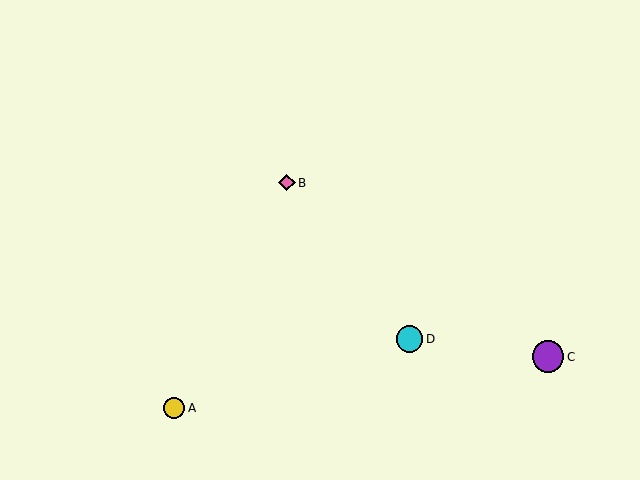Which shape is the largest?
The purple circle (labeled C) is the largest.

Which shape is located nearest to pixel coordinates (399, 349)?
The cyan circle (labeled D) at (410, 339) is nearest to that location.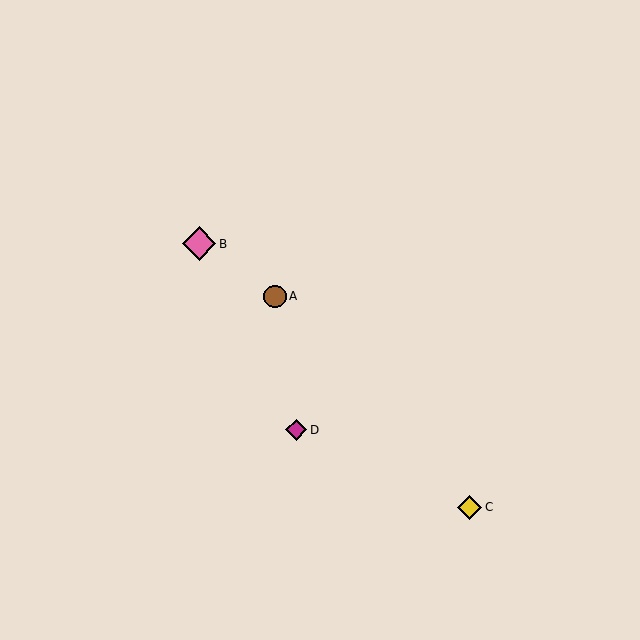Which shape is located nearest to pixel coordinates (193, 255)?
The pink diamond (labeled B) at (199, 244) is nearest to that location.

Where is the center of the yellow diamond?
The center of the yellow diamond is at (470, 507).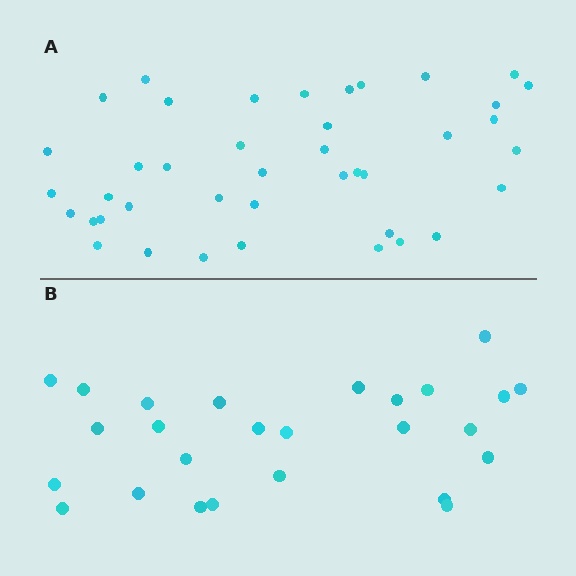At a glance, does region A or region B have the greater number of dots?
Region A (the top region) has more dots.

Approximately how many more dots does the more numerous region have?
Region A has approximately 15 more dots than region B.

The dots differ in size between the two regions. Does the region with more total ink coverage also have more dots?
No. Region B has more total ink coverage because its dots are larger, but region A actually contains more individual dots. Total area can be misleading — the number of items is what matters here.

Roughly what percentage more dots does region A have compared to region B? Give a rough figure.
About 60% more.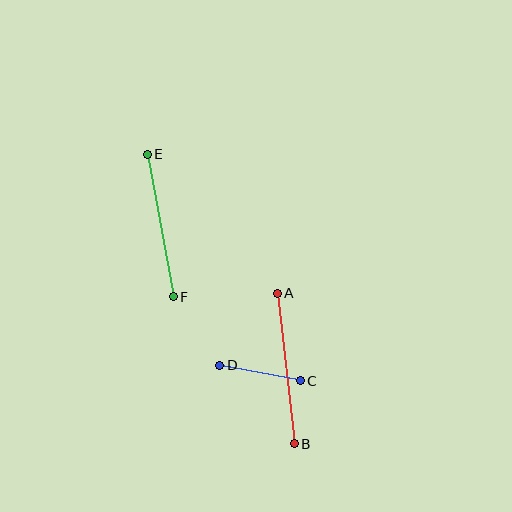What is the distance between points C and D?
The distance is approximately 82 pixels.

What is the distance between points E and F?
The distance is approximately 145 pixels.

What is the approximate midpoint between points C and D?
The midpoint is at approximately (260, 373) pixels.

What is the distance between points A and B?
The distance is approximately 151 pixels.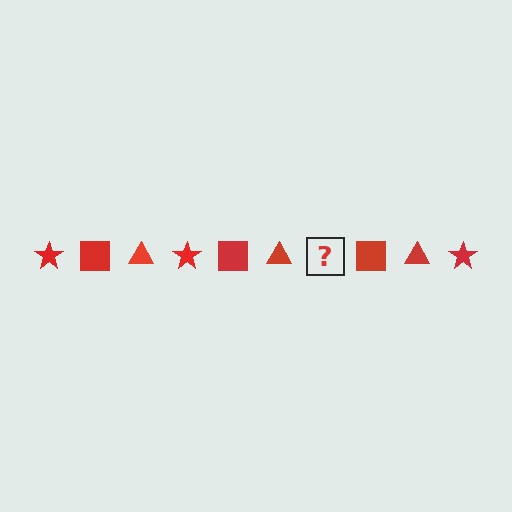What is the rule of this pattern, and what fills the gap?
The rule is that the pattern cycles through star, square, triangle shapes in red. The gap should be filled with a red star.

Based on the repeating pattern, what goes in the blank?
The blank should be a red star.